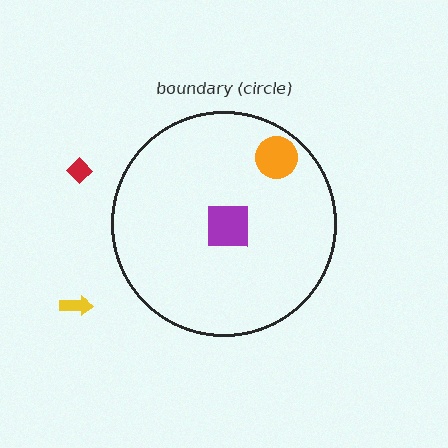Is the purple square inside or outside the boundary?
Inside.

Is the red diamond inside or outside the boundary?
Outside.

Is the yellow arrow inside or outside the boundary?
Outside.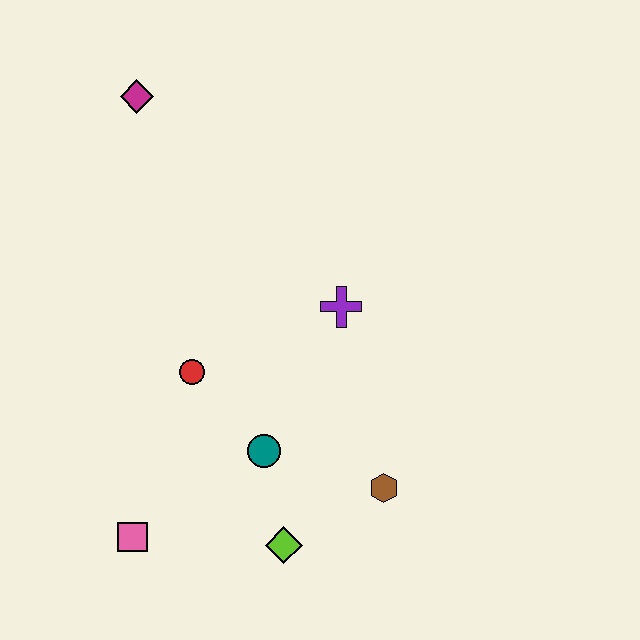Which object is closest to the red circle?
The teal circle is closest to the red circle.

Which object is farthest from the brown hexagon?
The magenta diamond is farthest from the brown hexagon.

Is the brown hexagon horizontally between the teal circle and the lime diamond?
No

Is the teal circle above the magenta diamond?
No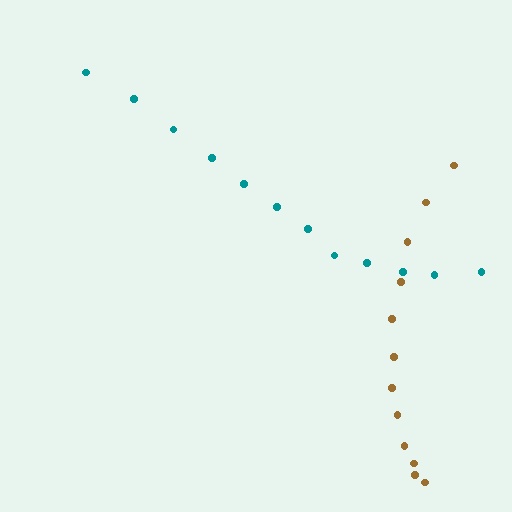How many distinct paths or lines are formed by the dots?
There are 2 distinct paths.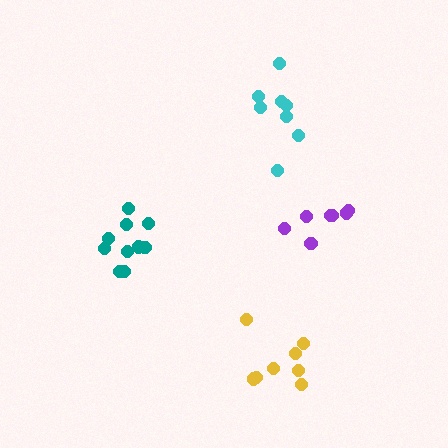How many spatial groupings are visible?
There are 4 spatial groupings.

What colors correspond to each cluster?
The clusters are colored: teal, purple, yellow, cyan.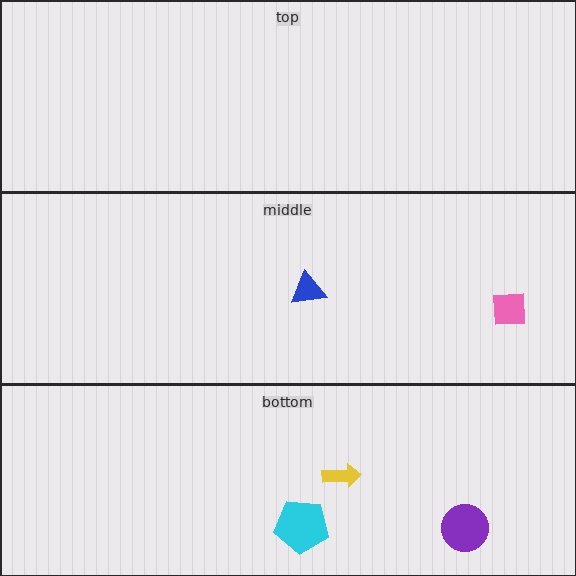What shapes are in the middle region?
The blue triangle, the pink square.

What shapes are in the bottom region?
The yellow arrow, the purple circle, the cyan pentagon.